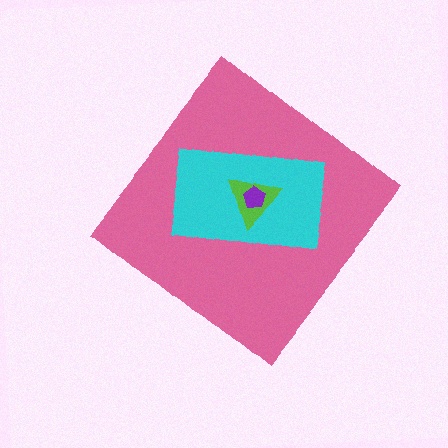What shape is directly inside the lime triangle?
The purple pentagon.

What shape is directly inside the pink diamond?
The cyan rectangle.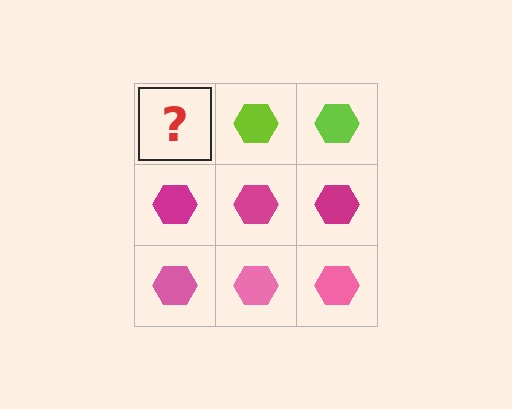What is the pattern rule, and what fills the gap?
The rule is that each row has a consistent color. The gap should be filled with a lime hexagon.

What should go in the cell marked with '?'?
The missing cell should contain a lime hexagon.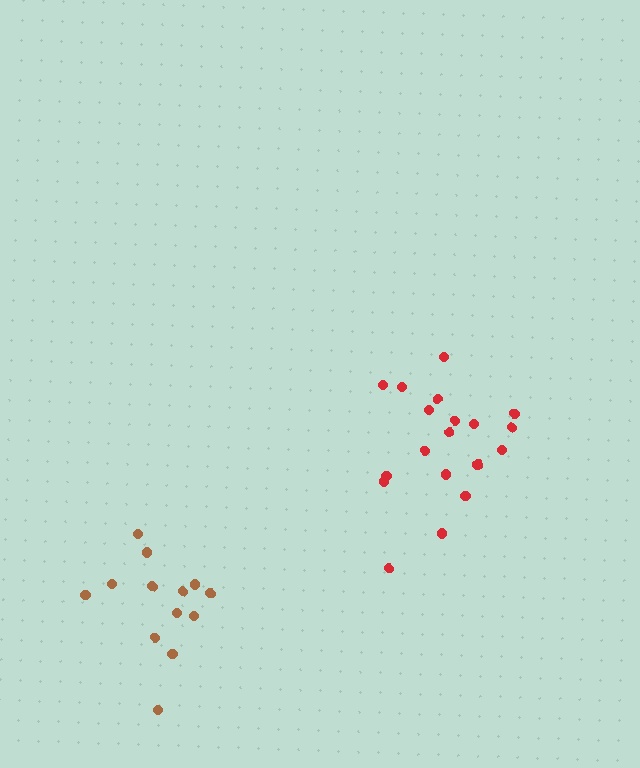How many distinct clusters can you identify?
There are 2 distinct clusters.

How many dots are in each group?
Group 1: 19 dots, Group 2: 13 dots (32 total).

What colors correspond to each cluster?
The clusters are colored: red, brown.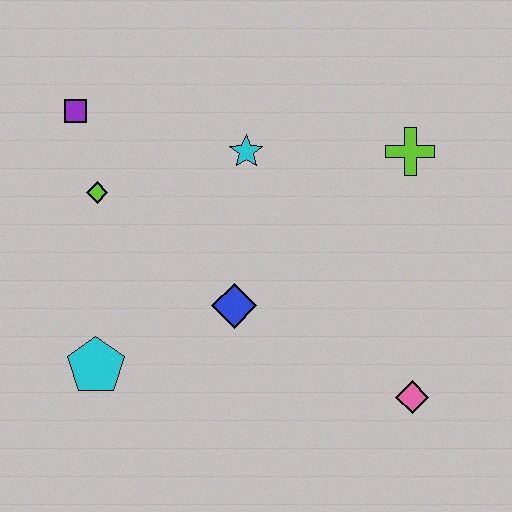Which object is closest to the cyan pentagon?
The blue diamond is closest to the cyan pentagon.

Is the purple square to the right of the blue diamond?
No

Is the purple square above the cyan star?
Yes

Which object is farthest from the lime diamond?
The pink diamond is farthest from the lime diamond.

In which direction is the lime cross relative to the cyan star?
The lime cross is to the right of the cyan star.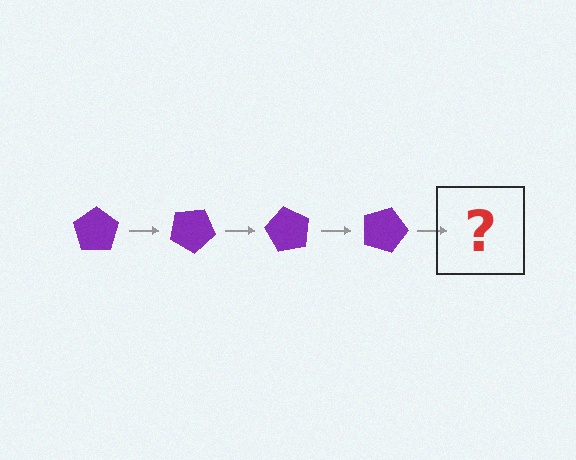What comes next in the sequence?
The next element should be a purple pentagon rotated 120 degrees.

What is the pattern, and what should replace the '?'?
The pattern is that the pentagon rotates 30 degrees each step. The '?' should be a purple pentagon rotated 120 degrees.